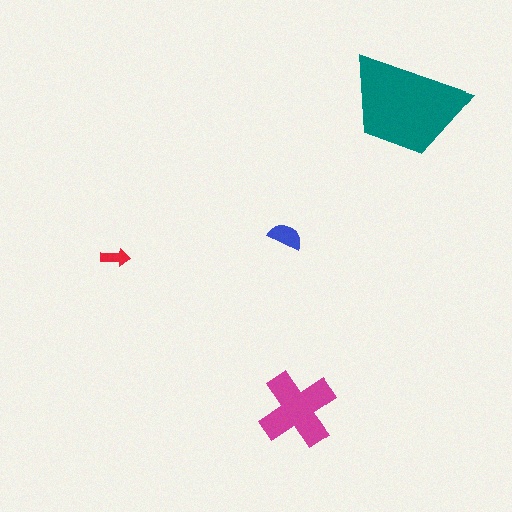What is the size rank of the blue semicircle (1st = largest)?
3rd.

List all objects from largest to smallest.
The teal trapezoid, the magenta cross, the blue semicircle, the red arrow.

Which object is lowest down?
The magenta cross is bottommost.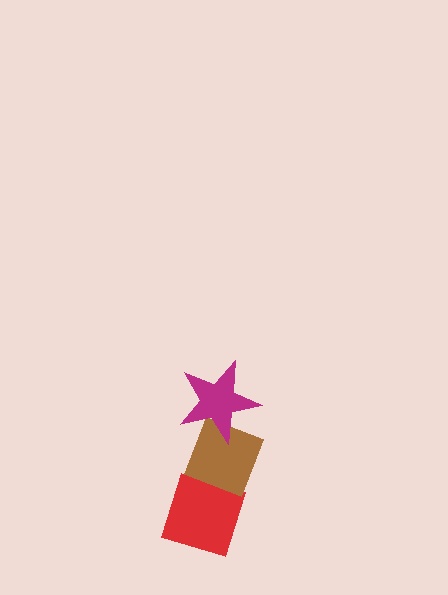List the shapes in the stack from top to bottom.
From top to bottom: the magenta star, the brown diamond, the red diamond.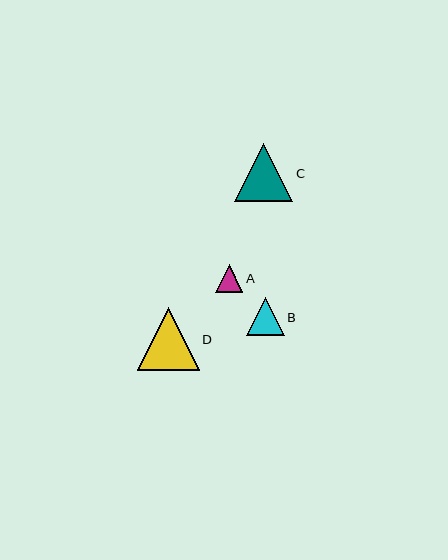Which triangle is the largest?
Triangle D is the largest with a size of approximately 62 pixels.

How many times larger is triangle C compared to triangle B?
Triangle C is approximately 1.5 times the size of triangle B.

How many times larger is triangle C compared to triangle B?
Triangle C is approximately 1.5 times the size of triangle B.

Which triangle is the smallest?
Triangle A is the smallest with a size of approximately 27 pixels.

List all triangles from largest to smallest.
From largest to smallest: D, C, B, A.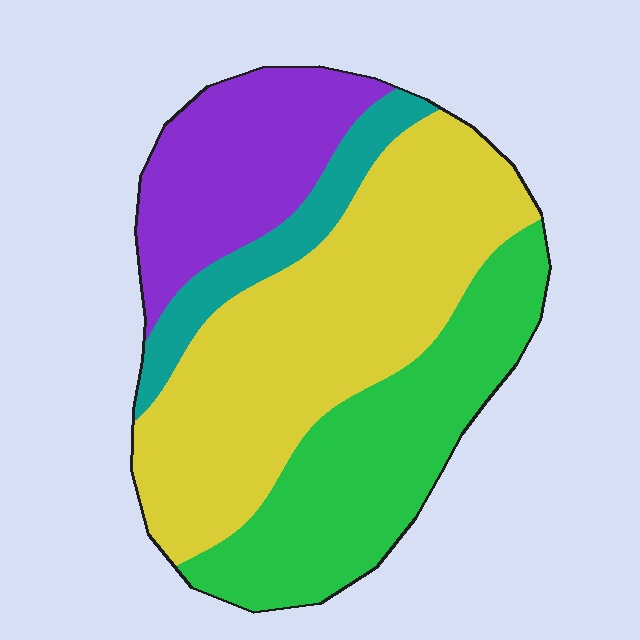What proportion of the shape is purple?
Purple covers about 20% of the shape.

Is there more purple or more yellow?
Yellow.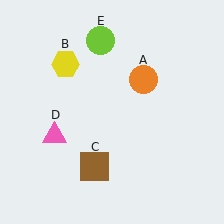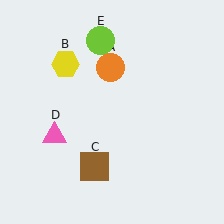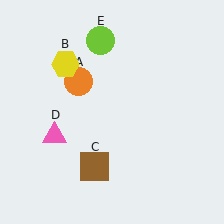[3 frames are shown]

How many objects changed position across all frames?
1 object changed position: orange circle (object A).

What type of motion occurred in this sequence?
The orange circle (object A) rotated counterclockwise around the center of the scene.